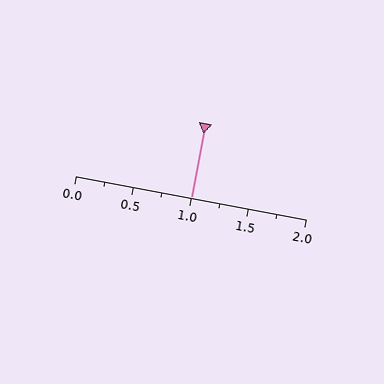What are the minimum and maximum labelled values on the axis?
The axis runs from 0.0 to 2.0.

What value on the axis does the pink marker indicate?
The marker indicates approximately 1.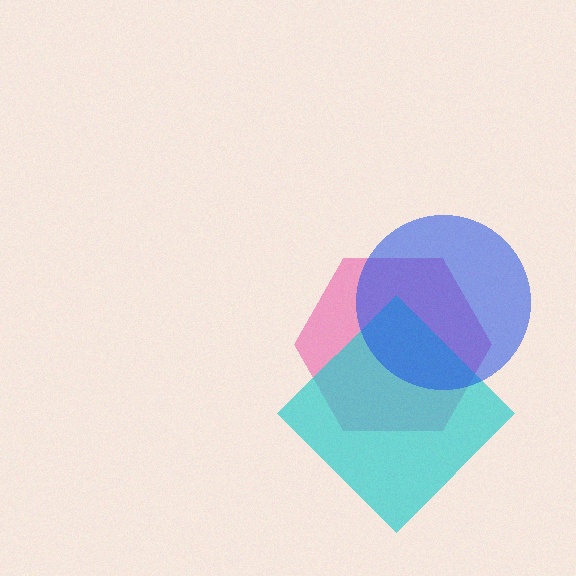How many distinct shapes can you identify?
There are 3 distinct shapes: a pink hexagon, a cyan diamond, a blue circle.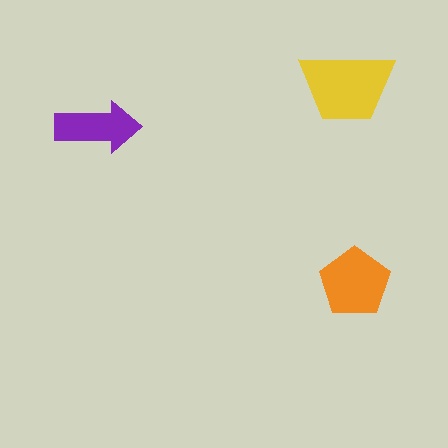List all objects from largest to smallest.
The yellow trapezoid, the orange pentagon, the purple arrow.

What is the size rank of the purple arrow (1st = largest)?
3rd.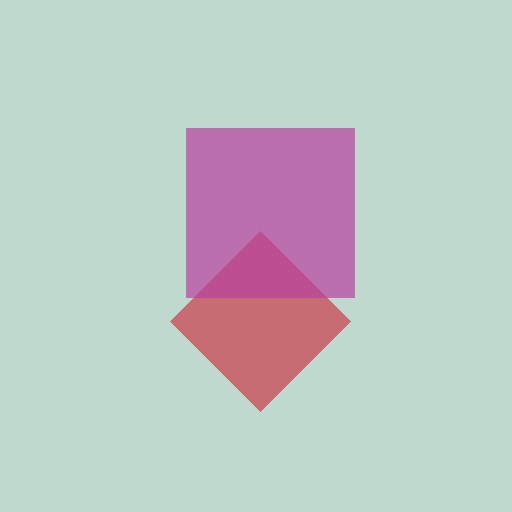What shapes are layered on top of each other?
The layered shapes are: a red diamond, a magenta square.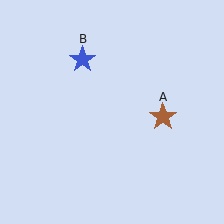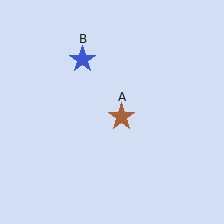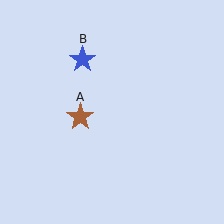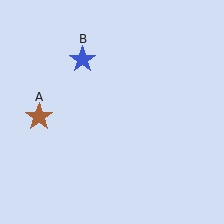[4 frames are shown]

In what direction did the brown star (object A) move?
The brown star (object A) moved left.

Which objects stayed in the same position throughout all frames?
Blue star (object B) remained stationary.